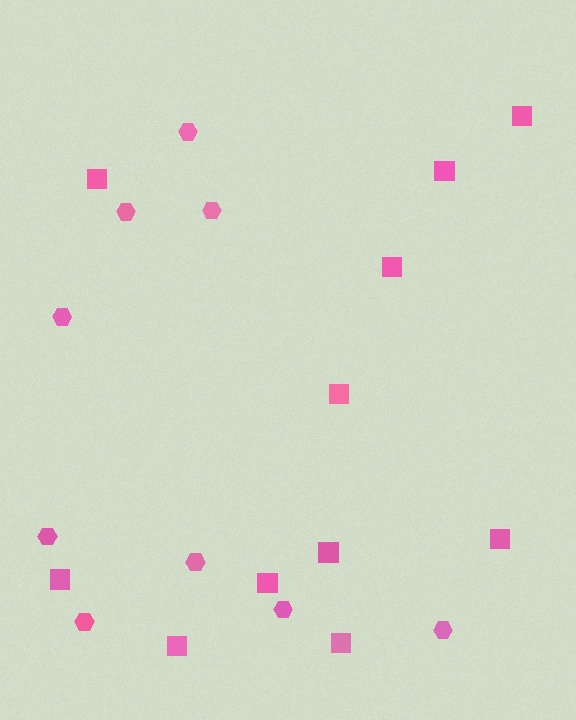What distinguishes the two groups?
There are 2 groups: one group of squares (11) and one group of hexagons (9).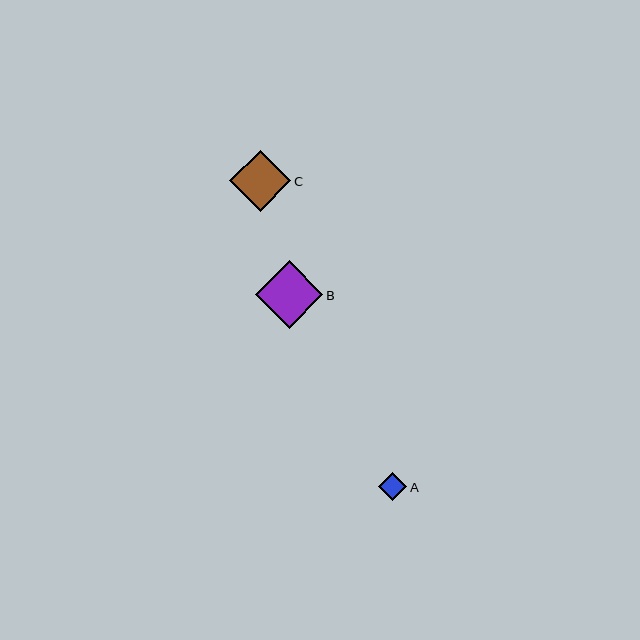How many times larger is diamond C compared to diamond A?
Diamond C is approximately 2.2 times the size of diamond A.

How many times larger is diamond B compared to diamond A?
Diamond B is approximately 2.4 times the size of diamond A.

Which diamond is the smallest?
Diamond A is the smallest with a size of approximately 28 pixels.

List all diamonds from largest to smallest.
From largest to smallest: B, C, A.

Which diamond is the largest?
Diamond B is the largest with a size of approximately 68 pixels.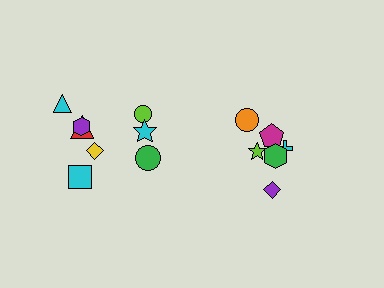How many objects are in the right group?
There are 6 objects.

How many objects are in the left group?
There are 8 objects.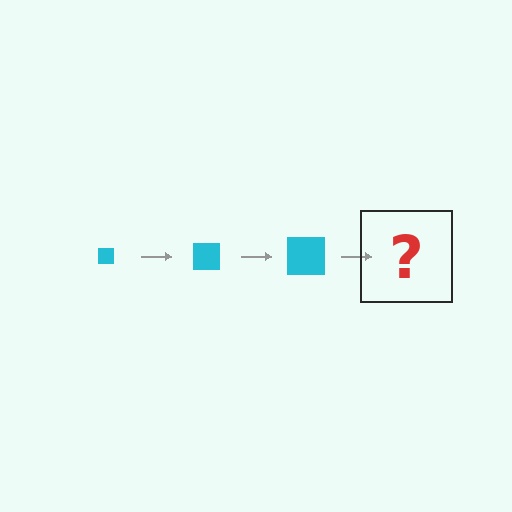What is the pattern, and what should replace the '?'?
The pattern is that the square gets progressively larger each step. The '?' should be a cyan square, larger than the previous one.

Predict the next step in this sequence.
The next step is a cyan square, larger than the previous one.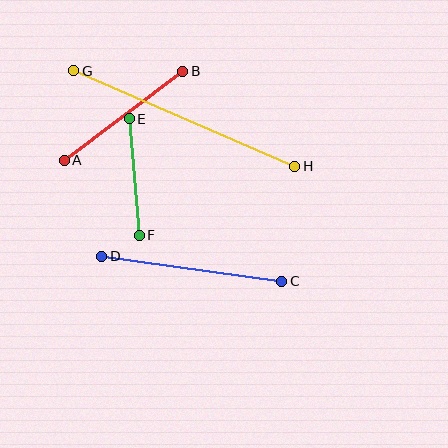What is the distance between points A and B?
The distance is approximately 149 pixels.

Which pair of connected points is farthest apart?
Points G and H are farthest apart.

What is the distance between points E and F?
The distance is approximately 117 pixels.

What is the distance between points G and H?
The distance is approximately 241 pixels.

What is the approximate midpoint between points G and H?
The midpoint is at approximately (184, 119) pixels.